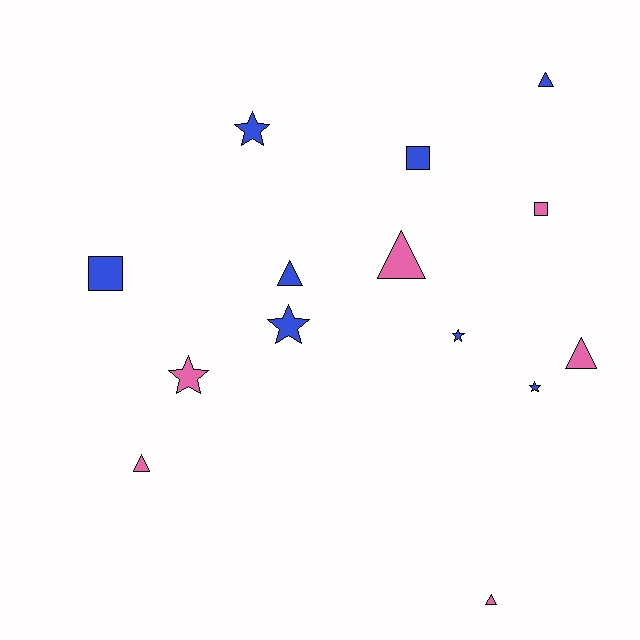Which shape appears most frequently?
Triangle, with 6 objects.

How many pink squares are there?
There is 1 pink square.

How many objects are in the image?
There are 14 objects.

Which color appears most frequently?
Blue, with 8 objects.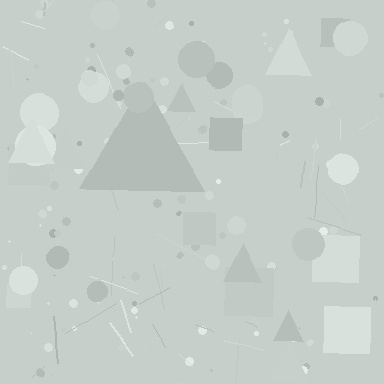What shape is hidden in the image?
A triangle is hidden in the image.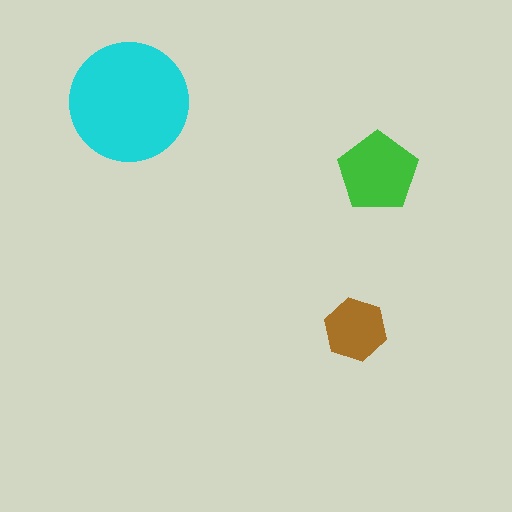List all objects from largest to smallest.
The cyan circle, the green pentagon, the brown hexagon.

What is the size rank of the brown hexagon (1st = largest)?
3rd.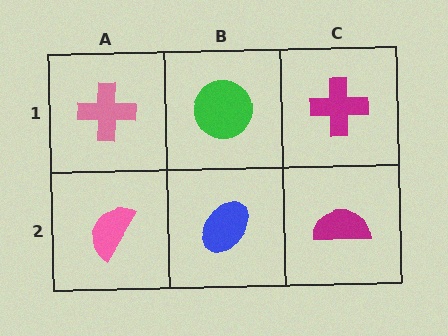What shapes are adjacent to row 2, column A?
A pink cross (row 1, column A), a blue ellipse (row 2, column B).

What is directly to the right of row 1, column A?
A green circle.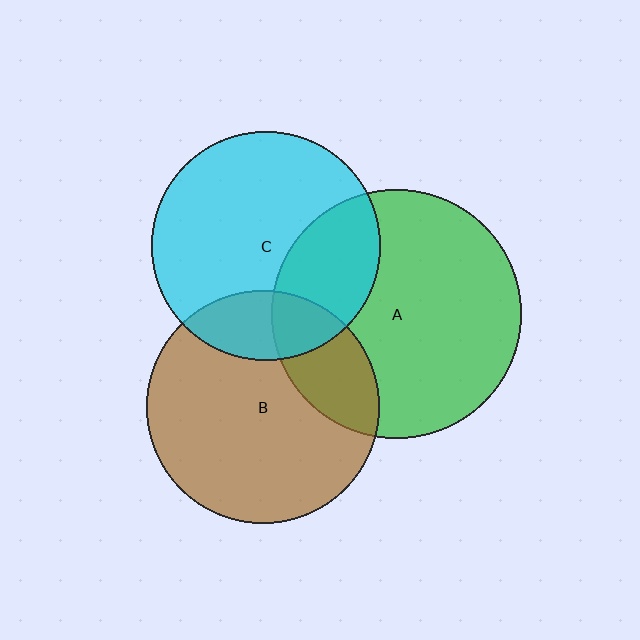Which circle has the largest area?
Circle A (green).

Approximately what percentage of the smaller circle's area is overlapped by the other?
Approximately 30%.